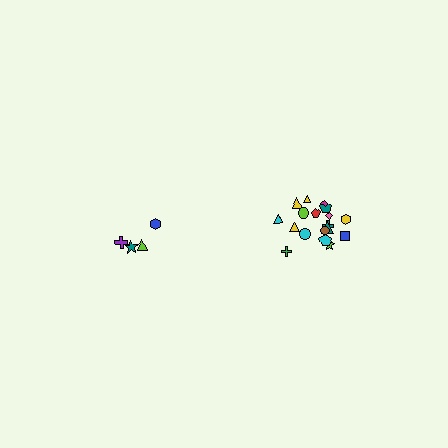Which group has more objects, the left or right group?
The right group.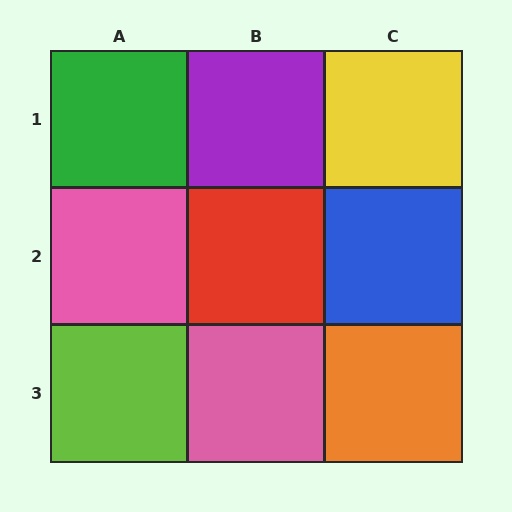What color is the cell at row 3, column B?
Pink.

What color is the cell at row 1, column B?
Purple.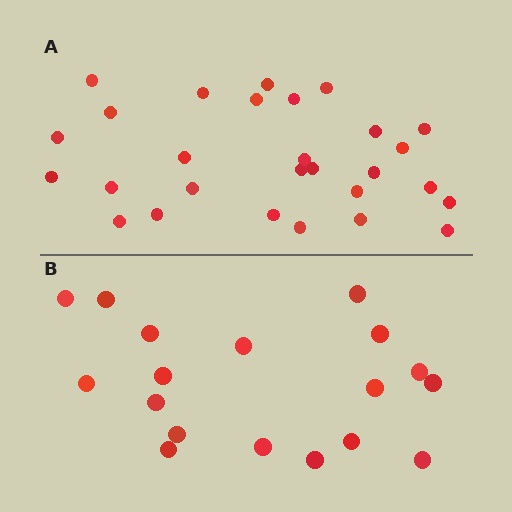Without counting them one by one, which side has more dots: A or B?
Region A (the top region) has more dots.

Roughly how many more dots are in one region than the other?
Region A has roughly 10 or so more dots than region B.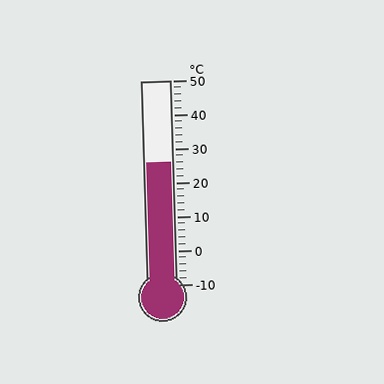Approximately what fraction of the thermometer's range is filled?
The thermometer is filled to approximately 60% of its range.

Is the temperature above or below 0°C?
The temperature is above 0°C.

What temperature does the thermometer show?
The thermometer shows approximately 26°C.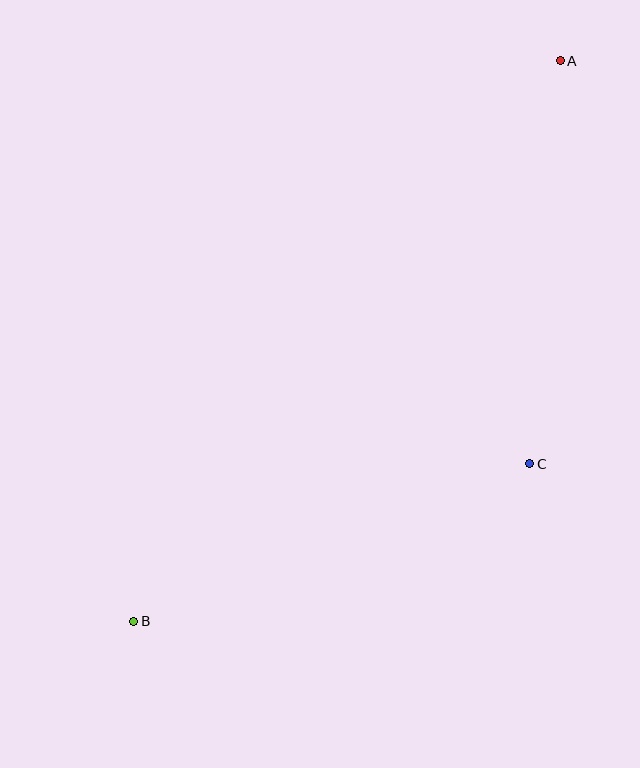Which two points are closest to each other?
Points A and C are closest to each other.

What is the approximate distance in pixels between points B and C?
The distance between B and C is approximately 427 pixels.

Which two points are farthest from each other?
Points A and B are farthest from each other.